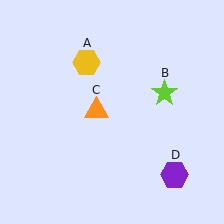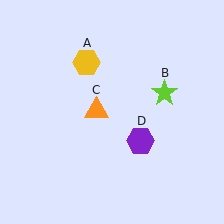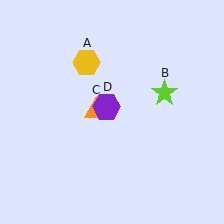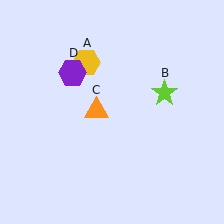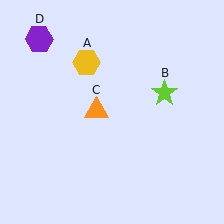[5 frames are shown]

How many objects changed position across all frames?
1 object changed position: purple hexagon (object D).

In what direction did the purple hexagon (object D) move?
The purple hexagon (object D) moved up and to the left.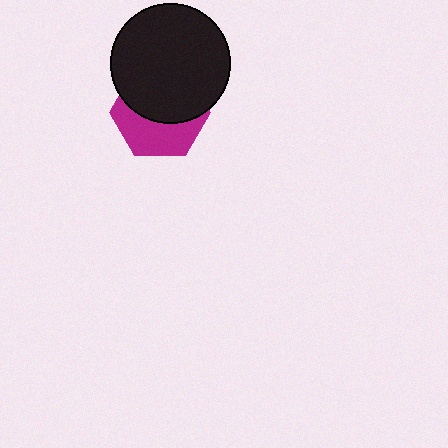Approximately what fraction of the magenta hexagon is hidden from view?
Roughly 56% of the magenta hexagon is hidden behind the black circle.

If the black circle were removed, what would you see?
You would see the complete magenta hexagon.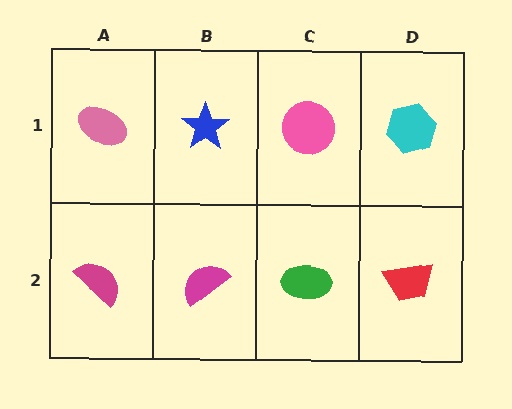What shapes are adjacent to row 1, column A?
A magenta semicircle (row 2, column A), a blue star (row 1, column B).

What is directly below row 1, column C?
A green ellipse.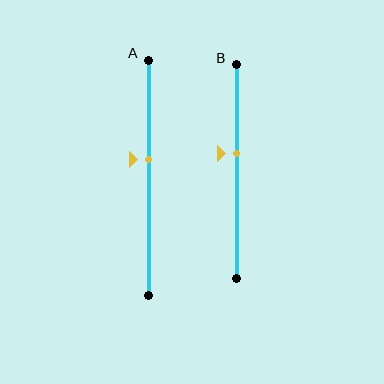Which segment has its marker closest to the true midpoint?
Segment A has its marker closest to the true midpoint.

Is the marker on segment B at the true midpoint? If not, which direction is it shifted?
No, the marker on segment B is shifted upward by about 8% of the segment length.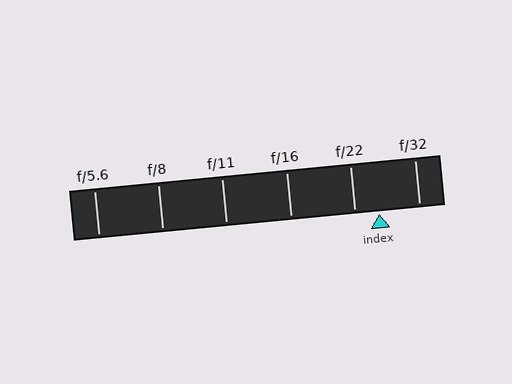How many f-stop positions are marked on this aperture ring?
There are 6 f-stop positions marked.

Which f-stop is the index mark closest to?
The index mark is closest to f/22.